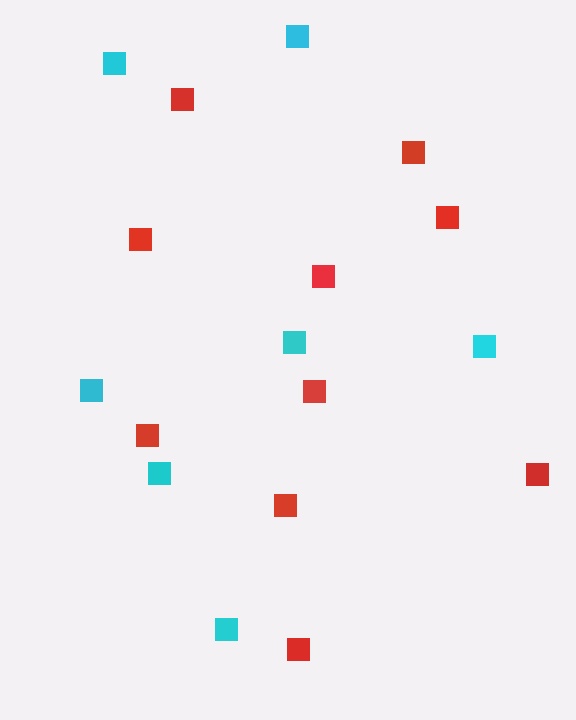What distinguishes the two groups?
There are 2 groups: one group of red squares (10) and one group of cyan squares (7).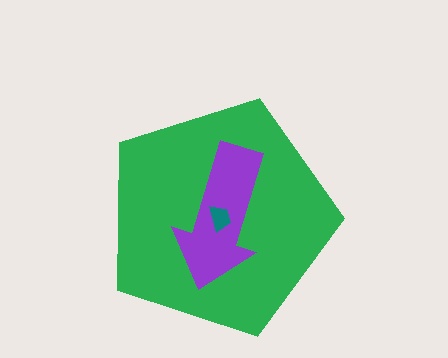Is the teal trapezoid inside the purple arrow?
Yes.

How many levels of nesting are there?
3.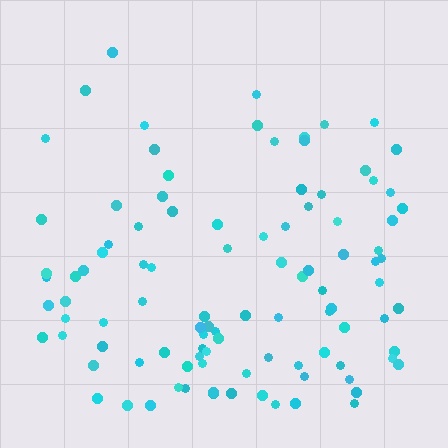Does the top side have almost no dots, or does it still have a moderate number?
Still a moderate number, just noticeably fewer than the bottom.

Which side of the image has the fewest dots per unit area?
The top.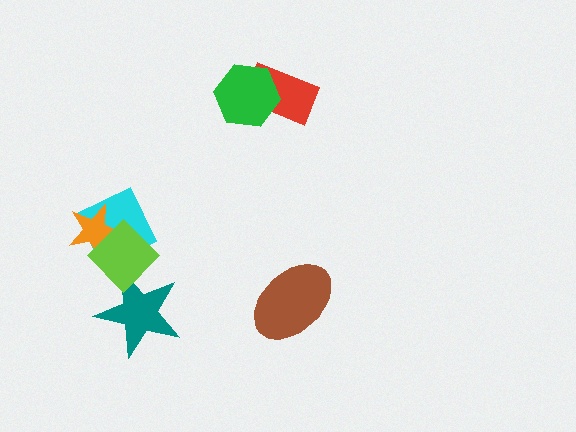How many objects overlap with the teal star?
1 object overlaps with the teal star.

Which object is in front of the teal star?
The lime diamond is in front of the teal star.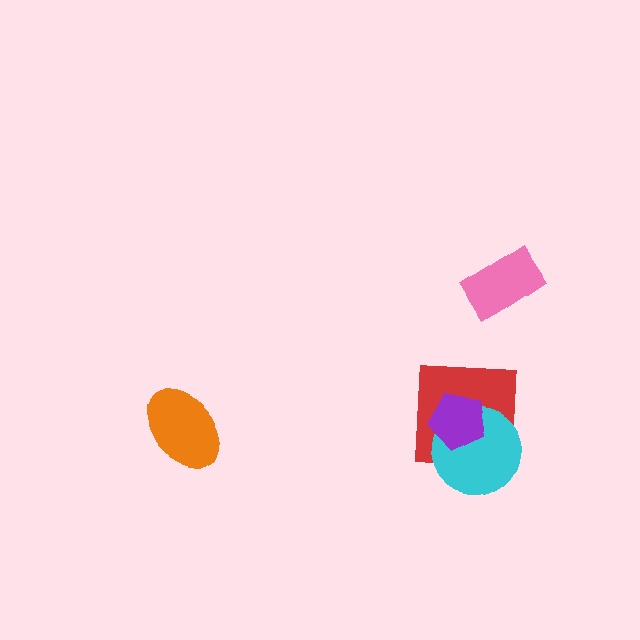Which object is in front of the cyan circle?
The purple pentagon is in front of the cyan circle.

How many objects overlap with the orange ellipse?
0 objects overlap with the orange ellipse.